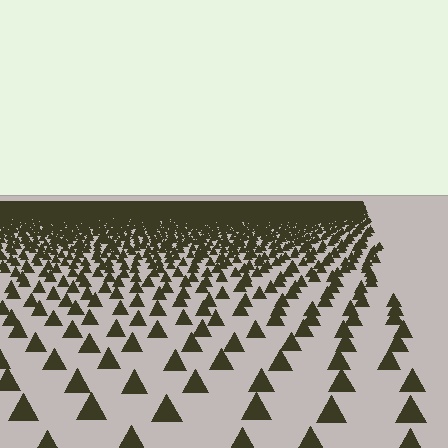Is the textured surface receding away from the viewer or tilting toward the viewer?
The surface is receding away from the viewer. Texture elements get smaller and denser toward the top.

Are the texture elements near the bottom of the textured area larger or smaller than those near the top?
Larger. Near the bottom, elements are closer to the viewer and appear at a bigger on-screen size.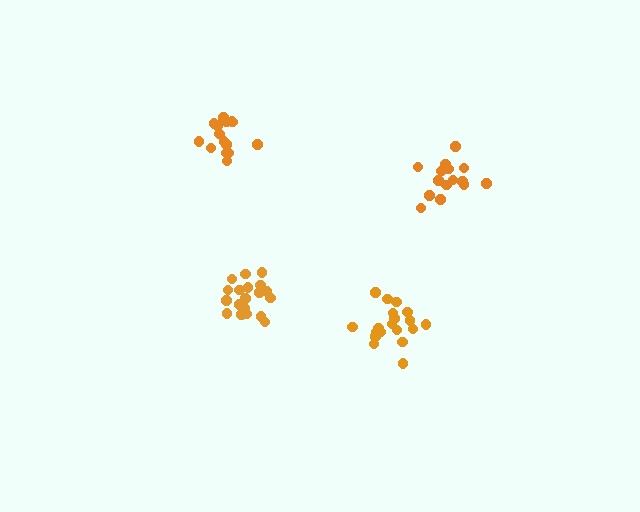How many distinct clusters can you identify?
There are 4 distinct clusters.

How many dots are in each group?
Group 1: 16 dots, Group 2: 19 dots, Group 3: 15 dots, Group 4: 19 dots (69 total).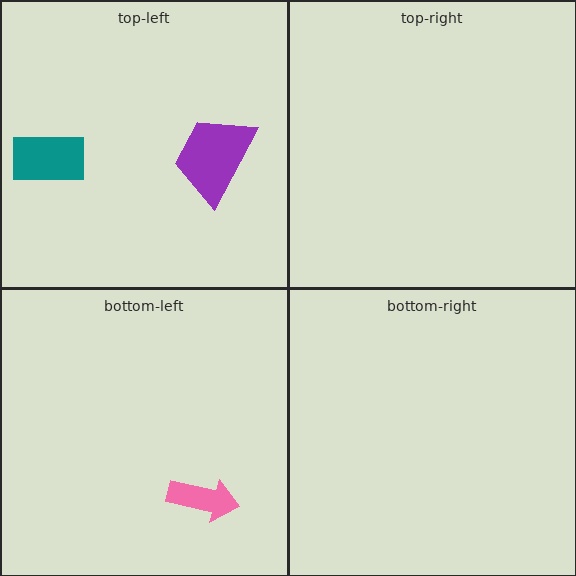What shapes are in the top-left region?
The purple trapezoid, the teal rectangle.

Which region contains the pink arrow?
The bottom-left region.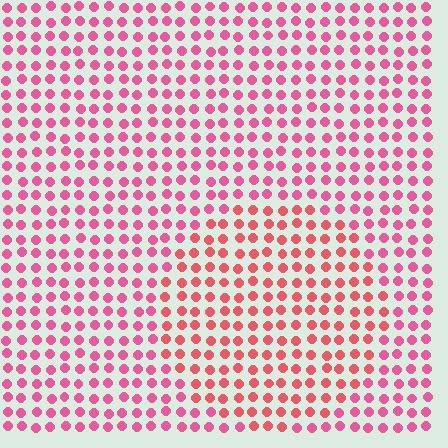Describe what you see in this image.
The image is filled with small pink elements in a uniform arrangement. A circle-shaped region is visible where the elements are tinted to a slightly different hue, forming a subtle color boundary.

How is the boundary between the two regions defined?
The boundary is defined purely by a slight shift in hue (about 23 degrees). Spacing, size, and orientation are identical on both sides.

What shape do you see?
I see a circle.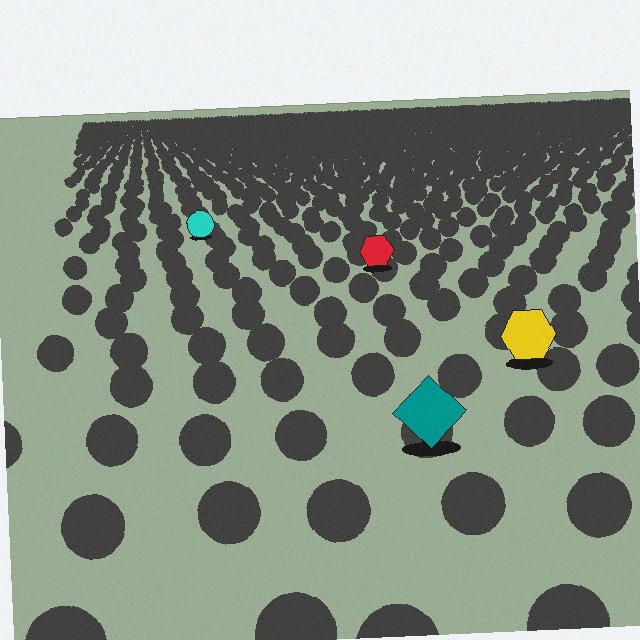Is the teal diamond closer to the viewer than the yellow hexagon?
Yes. The teal diamond is closer — you can tell from the texture gradient: the ground texture is coarser near it.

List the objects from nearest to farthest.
From nearest to farthest: the teal diamond, the yellow hexagon, the red hexagon, the cyan circle.